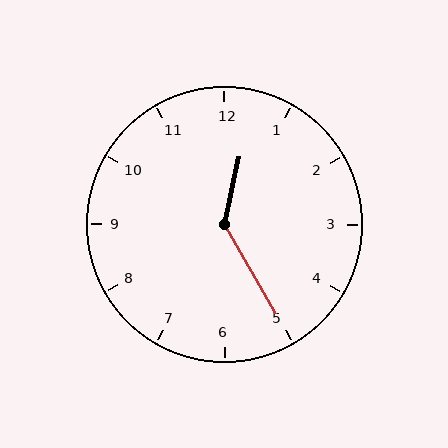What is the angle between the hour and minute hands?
Approximately 138 degrees.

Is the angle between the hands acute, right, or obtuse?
It is obtuse.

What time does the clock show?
12:25.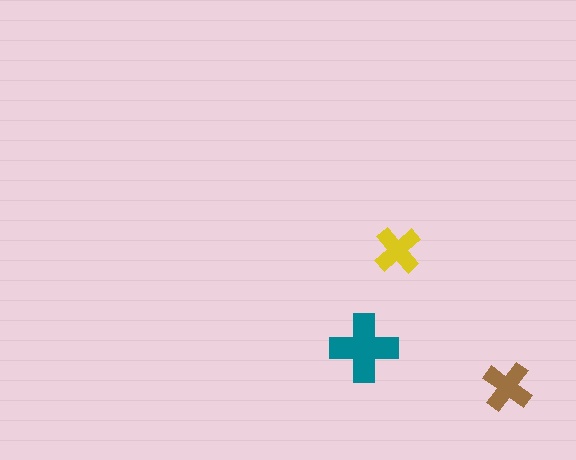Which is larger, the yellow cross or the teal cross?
The teal one.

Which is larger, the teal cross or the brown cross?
The teal one.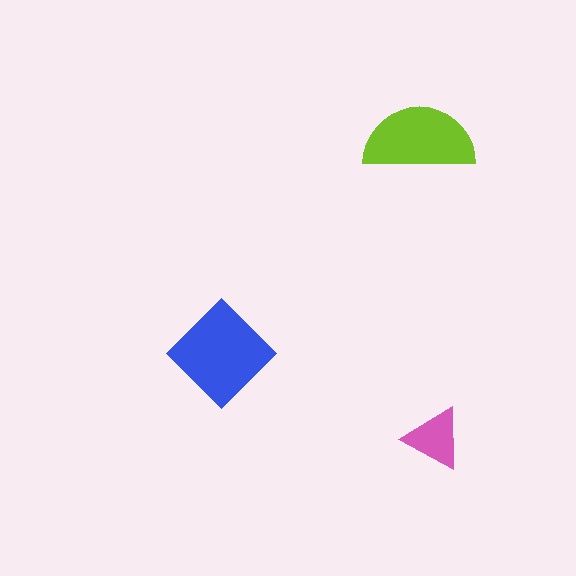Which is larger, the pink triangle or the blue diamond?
The blue diamond.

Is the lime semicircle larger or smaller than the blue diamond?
Smaller.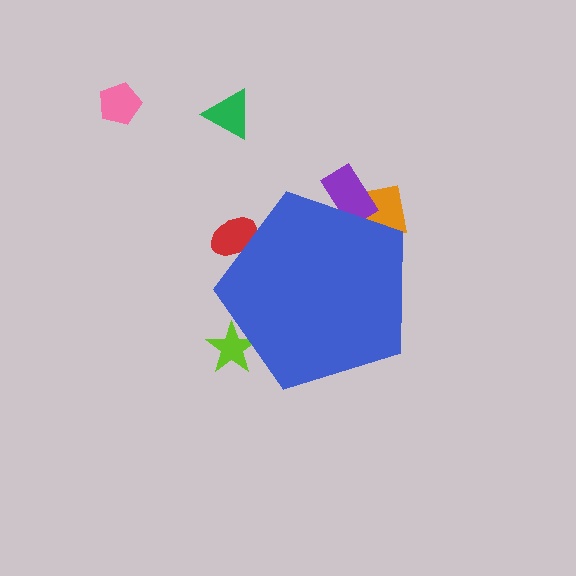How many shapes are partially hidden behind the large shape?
4 shapes are partially hidden.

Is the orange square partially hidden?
Yes, the orange square is partially hidden behind the blue pentagon.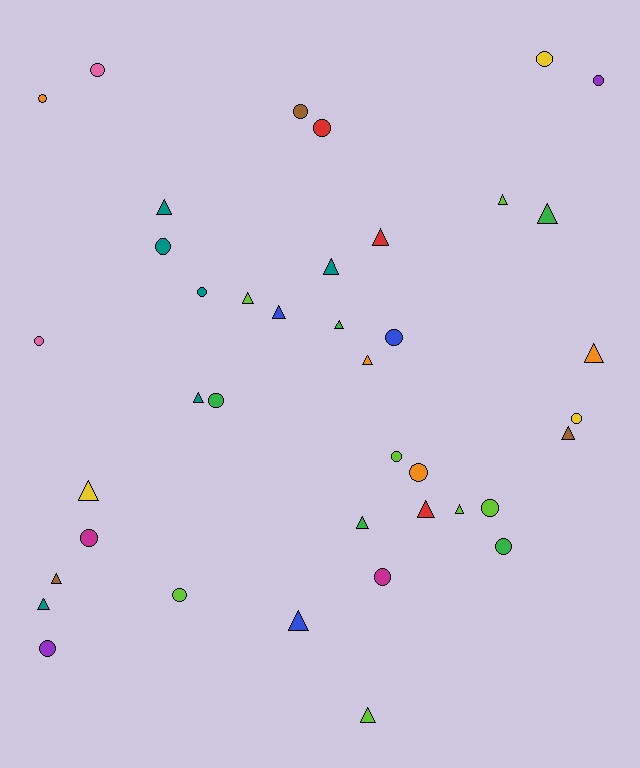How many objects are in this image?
There are 40 objects.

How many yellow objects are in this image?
There are 3 yellow objects.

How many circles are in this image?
There are 20 circles.